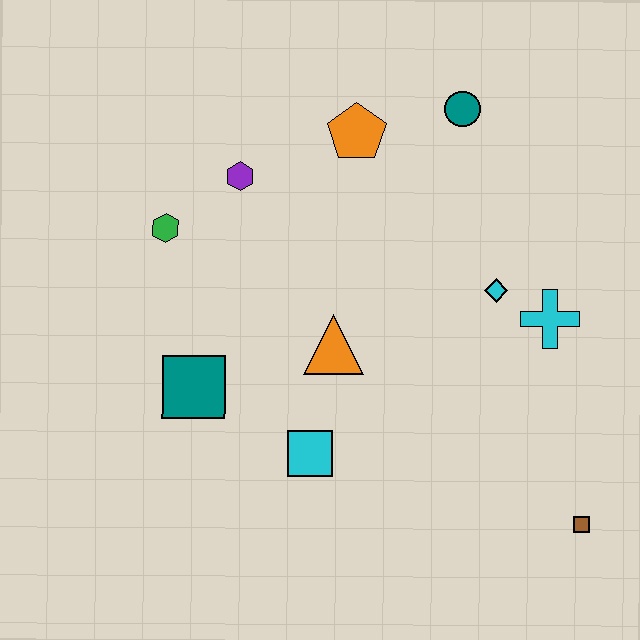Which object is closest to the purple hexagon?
The green hexagon is closest to the purple hexagon.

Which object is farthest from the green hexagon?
The brown square is farthest from the green hexagon.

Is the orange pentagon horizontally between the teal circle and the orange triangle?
Yes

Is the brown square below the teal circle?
Yes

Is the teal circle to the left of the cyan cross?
Yes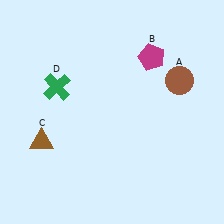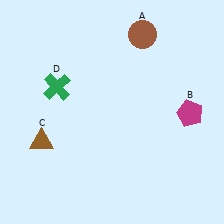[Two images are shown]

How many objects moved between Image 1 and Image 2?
2 objects moved between the two images.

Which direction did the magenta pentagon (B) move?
The magenta pentagon (B) moved down.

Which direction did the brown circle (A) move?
The brown circle (A) moved up.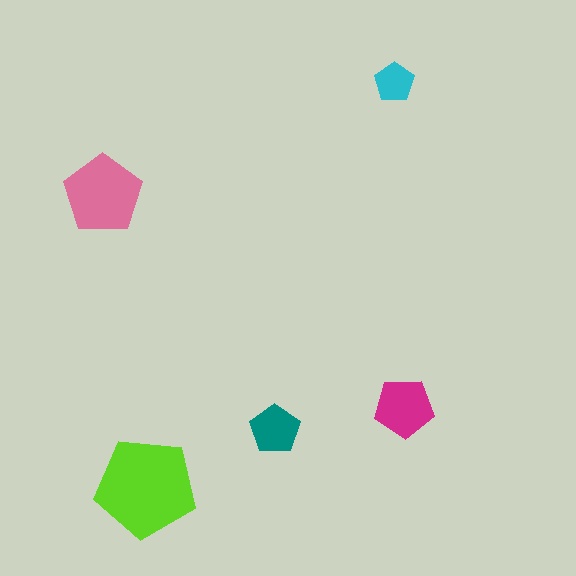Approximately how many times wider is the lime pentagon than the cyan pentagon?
About 2.5 times wider.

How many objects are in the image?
There are 5 objects in the image.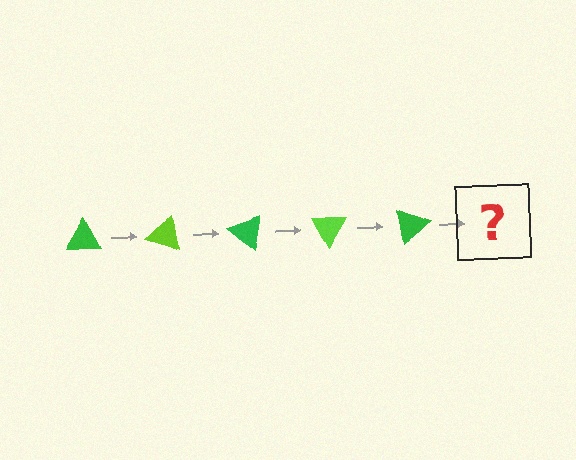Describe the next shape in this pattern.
It should be a lime triangle, rotated 100 degrees from the start.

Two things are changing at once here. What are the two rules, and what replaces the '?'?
The two rules are that it rotates 20 degrees each step and the color cycles through green and lime. The '?' should be a lime triangle, rotated 100 degrees from the start.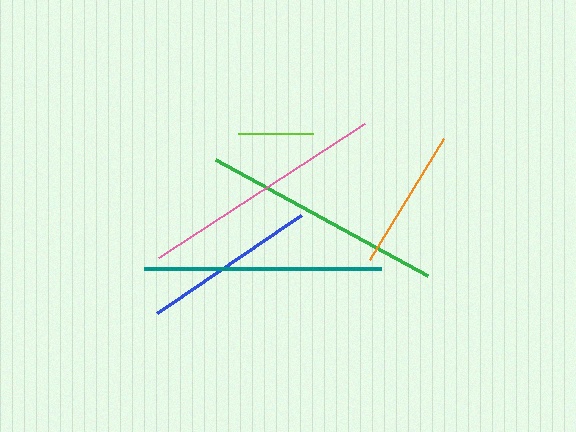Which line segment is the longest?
The pink line is the longest at approximately 245 pixels.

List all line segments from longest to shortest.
From longest to shortest: pink, green, teal, blue, orange, lime.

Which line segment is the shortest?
The lime line is the shortest at approximately 75 pixels.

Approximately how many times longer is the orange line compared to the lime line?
The orange line is approximately 1.9 times the length of the lime line.